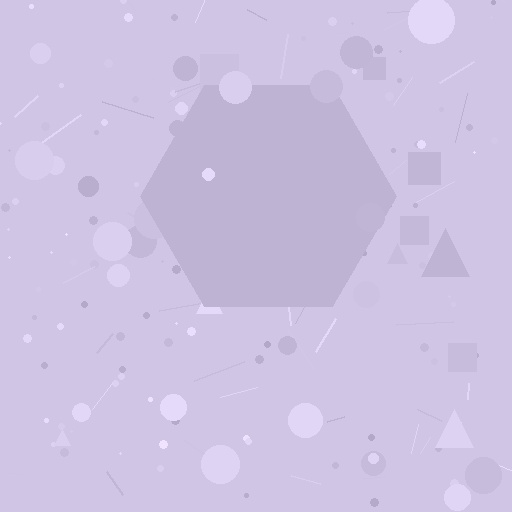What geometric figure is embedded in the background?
A hexagon is embedded in the background.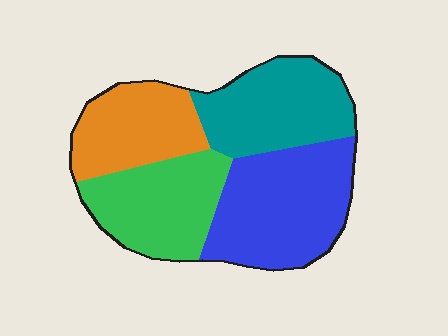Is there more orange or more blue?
Blue.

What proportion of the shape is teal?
Teal covers about 25% of the shape.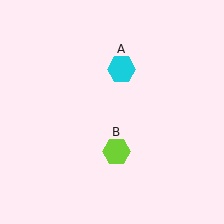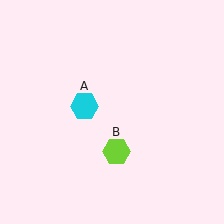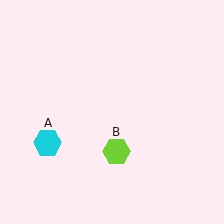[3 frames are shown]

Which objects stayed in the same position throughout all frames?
Lime hexagon (object B) remained stationary.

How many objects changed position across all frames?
1 object changed position: cyan hexagon (object A).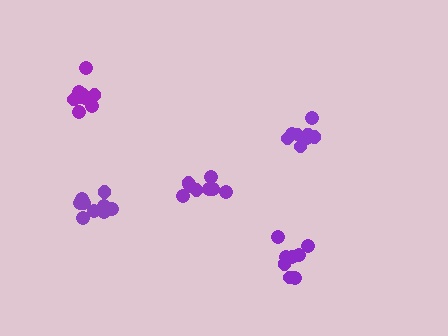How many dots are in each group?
Group 1: 9 dots, Group 2: 8 dots, Group 3: 8 dots, Group 4: 8 dots, Group 5: 9 dots (42 total).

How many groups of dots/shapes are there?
There are 5 groups.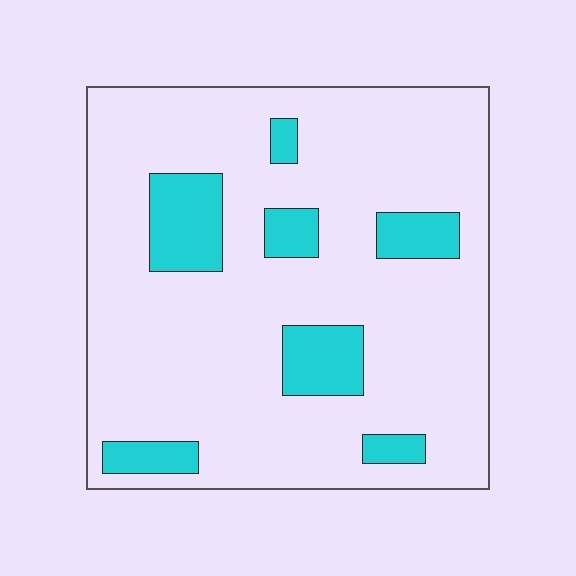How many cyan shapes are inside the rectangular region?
7.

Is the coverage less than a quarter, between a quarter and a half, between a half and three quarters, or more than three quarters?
Less than a quarter.